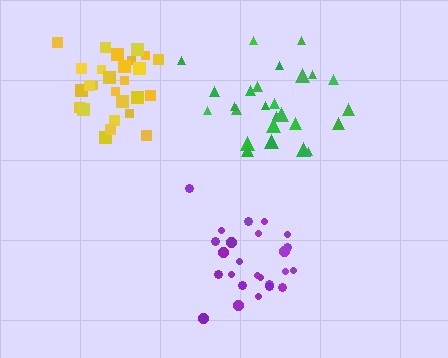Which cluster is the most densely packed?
Yellow.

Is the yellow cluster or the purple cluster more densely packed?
Yellow.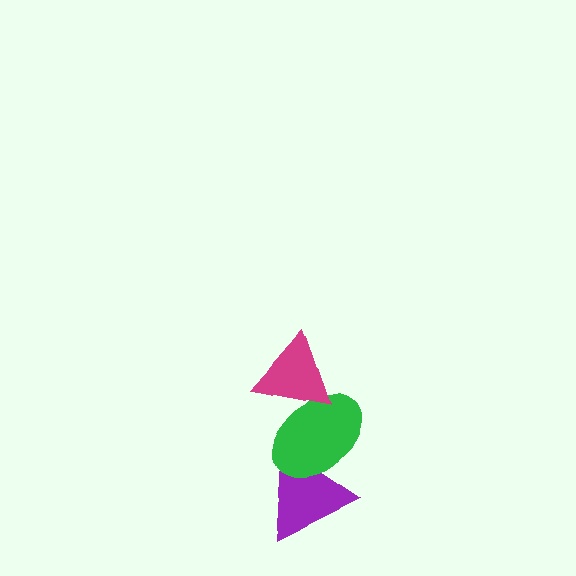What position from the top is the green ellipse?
The green ellipse is 2nd from the top.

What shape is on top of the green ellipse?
The magenta triangle is on top of the green ellipse.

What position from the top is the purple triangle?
The purple triangle is 3rd from the top.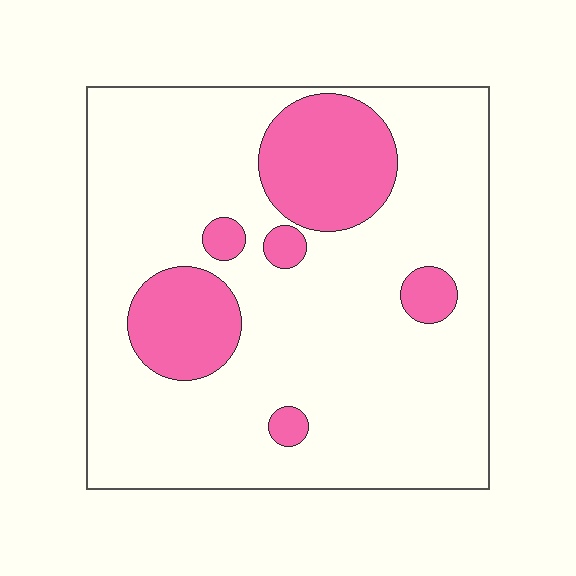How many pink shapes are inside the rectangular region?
6.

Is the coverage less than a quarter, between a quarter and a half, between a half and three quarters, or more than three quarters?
Less than a quarter.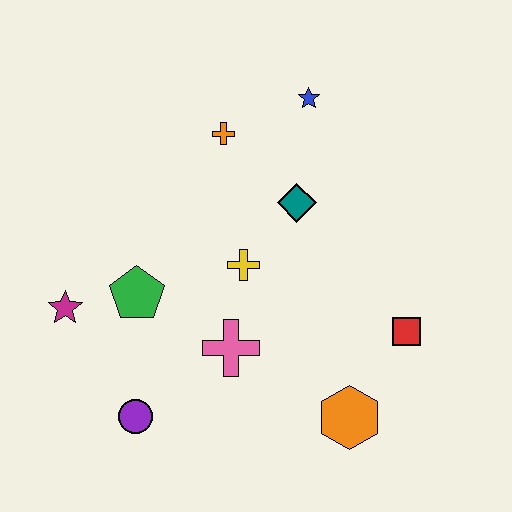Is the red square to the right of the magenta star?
Yes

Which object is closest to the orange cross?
The blue star is closest to the orange cross.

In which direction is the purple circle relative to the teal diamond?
The purple circle is below the teal diamond.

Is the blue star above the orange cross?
Yes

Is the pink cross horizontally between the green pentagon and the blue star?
Yes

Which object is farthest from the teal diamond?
The purple circle is farthest from the teal diamond.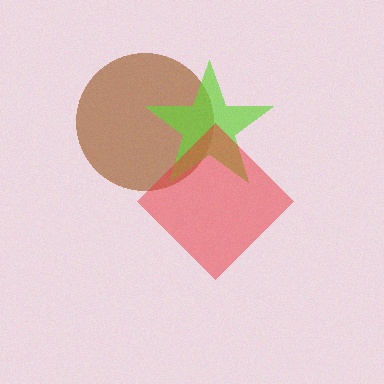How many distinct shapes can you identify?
There are 3 distinct shapes: a brown circle, a lime star, a red diamond.